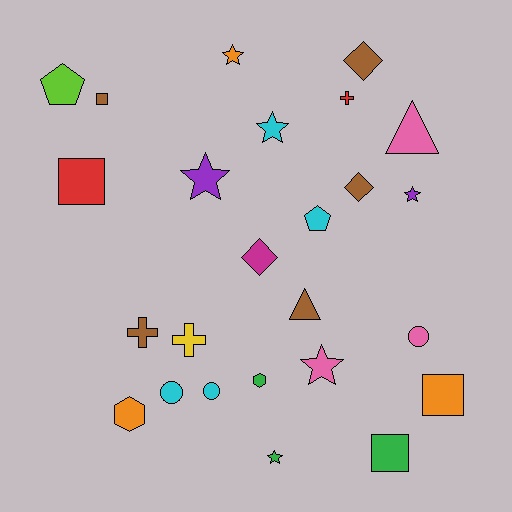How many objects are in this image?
There are 25 objects.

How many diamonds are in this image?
There are 3 diamonds.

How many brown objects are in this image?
There are 5 brown objects.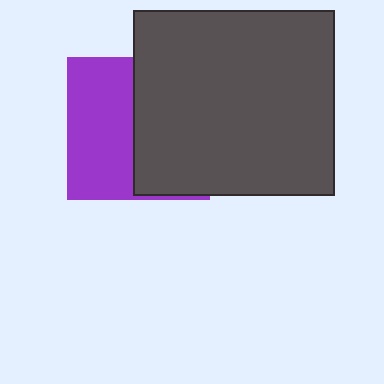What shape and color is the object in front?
The object in front is a dark gray rectangle.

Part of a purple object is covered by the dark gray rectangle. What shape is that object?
It is a square.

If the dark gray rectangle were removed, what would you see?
You would see the complete purple square.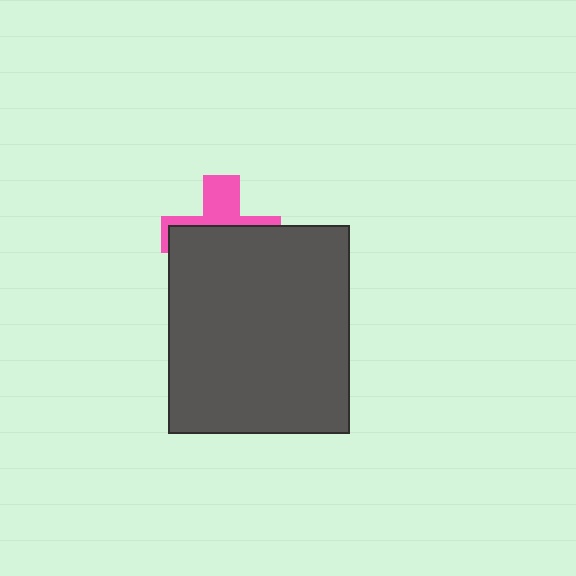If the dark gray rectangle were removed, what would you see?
You would see the complete pink cross.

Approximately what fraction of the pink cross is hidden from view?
Roughly 63% of the pink cross is hidden behind the dark gray rectangle.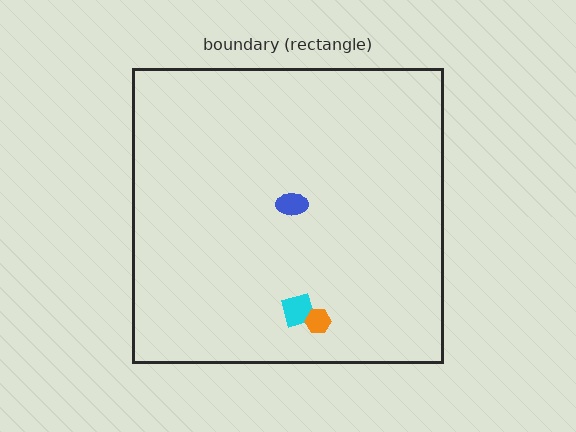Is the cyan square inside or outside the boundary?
Inside.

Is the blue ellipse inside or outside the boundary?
Inside.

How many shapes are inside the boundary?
3 inside, 0 outside.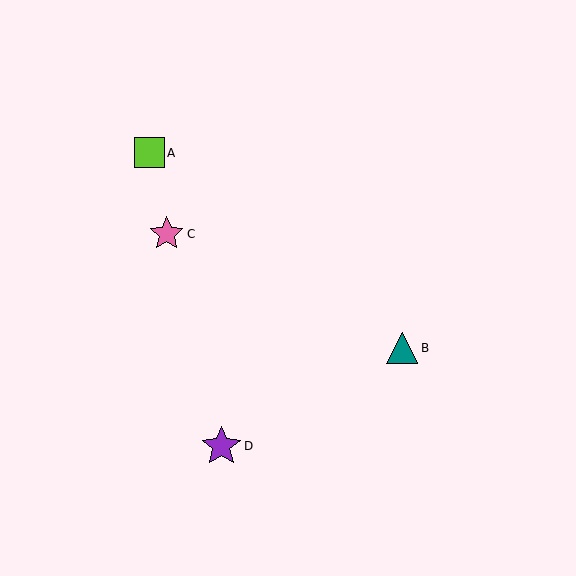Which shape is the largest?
The purple star (labeled D) is the largest.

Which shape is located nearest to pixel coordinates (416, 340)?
The teal triangle (labeled B) at (402, 348) is nearest to that location.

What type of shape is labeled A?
Shape A is a lime square.